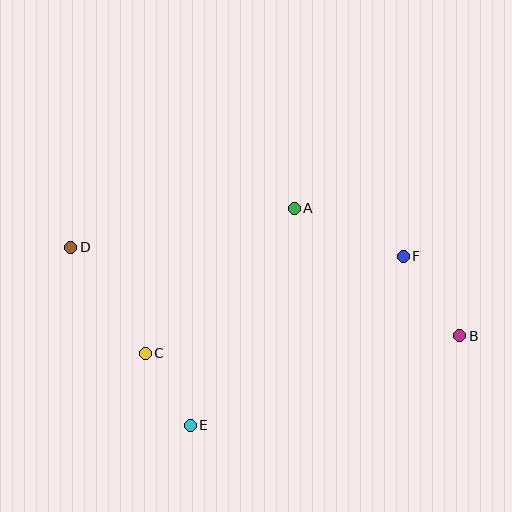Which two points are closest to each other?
Points C and E are closest to each other.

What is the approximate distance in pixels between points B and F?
The distance between B and F is approximately 98 pixels.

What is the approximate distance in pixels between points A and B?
The distance between A and B is approximately 209 pixels.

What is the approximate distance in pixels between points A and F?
The distance between A and F is approximately 119 pixels.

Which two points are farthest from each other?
Points B and D are farthest from each other.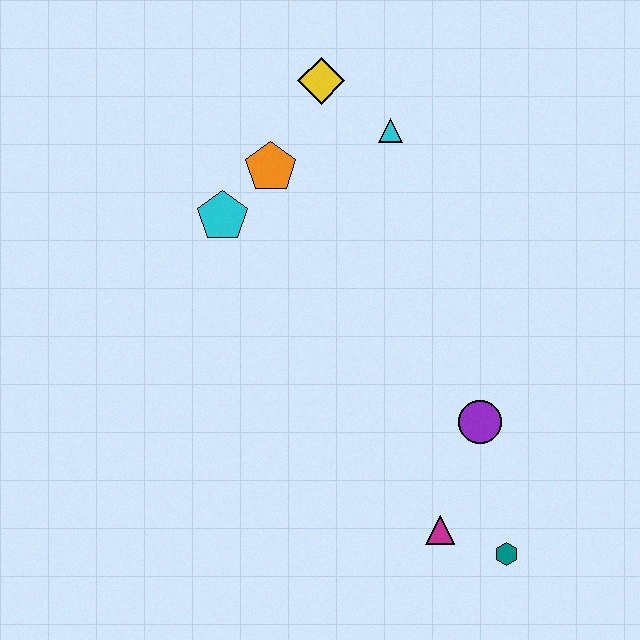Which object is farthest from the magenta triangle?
The yellow diamond is farthest from the magenta triangle.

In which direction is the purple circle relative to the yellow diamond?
The purple circle is below the yellow diamond.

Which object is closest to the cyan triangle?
The yellow diamond is closest to the cyan triangle.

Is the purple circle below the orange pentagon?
Yes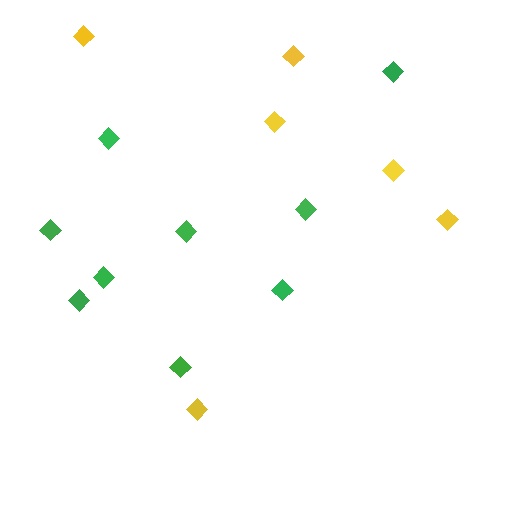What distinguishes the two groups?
There are 2 groups: one group of green diamonds (9) and one group of yellow diamonds (6).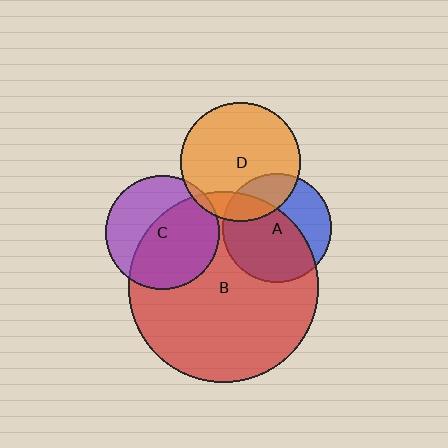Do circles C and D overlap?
Yes.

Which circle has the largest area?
Circle B (red).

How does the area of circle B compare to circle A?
Approximately 3.0 times.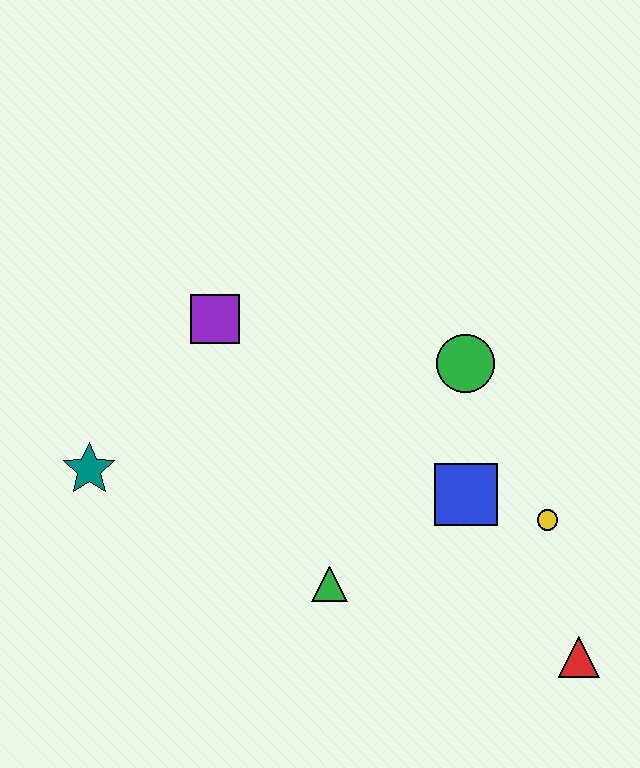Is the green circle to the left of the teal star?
No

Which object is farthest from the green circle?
The teal star is farthest from the green circle.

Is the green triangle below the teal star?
Yes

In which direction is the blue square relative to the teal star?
The blue square is to the right of the teal star.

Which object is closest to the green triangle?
The blue square is closest to the green triangle.